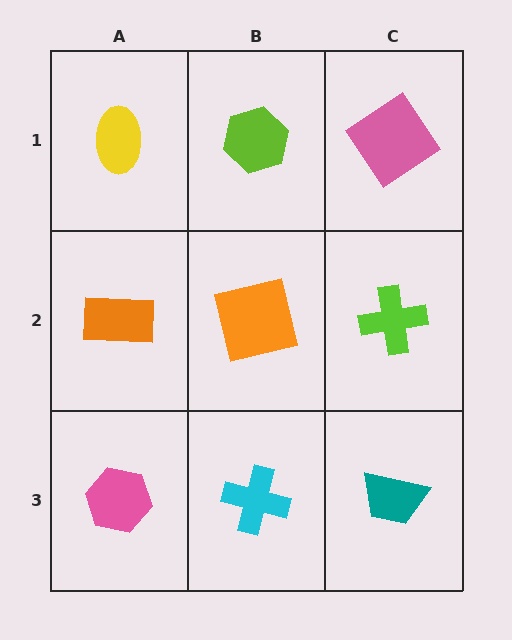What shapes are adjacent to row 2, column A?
A yellow ellipse (row 1, column A), a pink hexagon (row 3, column A), an orange square (row 2, column B).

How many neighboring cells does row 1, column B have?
3.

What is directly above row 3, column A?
An orange rectangle.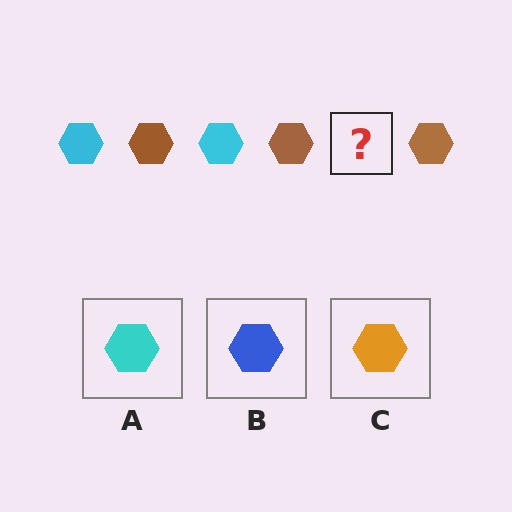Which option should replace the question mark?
Option A.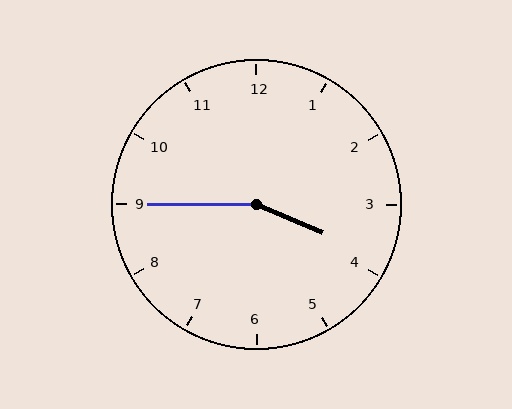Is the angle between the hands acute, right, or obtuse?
It is obtuse.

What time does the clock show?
3:45.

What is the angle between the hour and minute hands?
Approximately 158 degrees.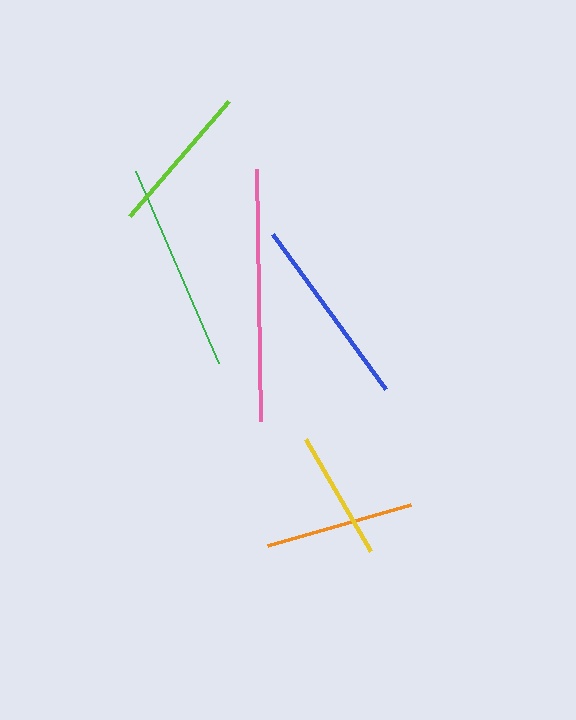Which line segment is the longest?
The pink line is the longest at approximately 253 pixels.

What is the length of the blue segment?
The blue segment is approximately 191 pixels long.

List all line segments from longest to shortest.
From longest to shortest: pink, green, blue, lime, orange, yellow.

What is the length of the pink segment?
The pink segment is approximately 253 pixels long.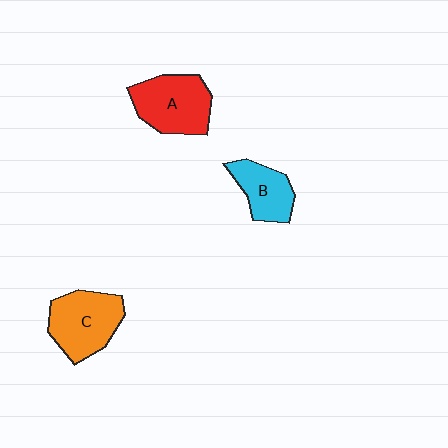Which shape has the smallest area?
Shape B (cyan).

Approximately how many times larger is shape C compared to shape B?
Approximately 1.4 times.